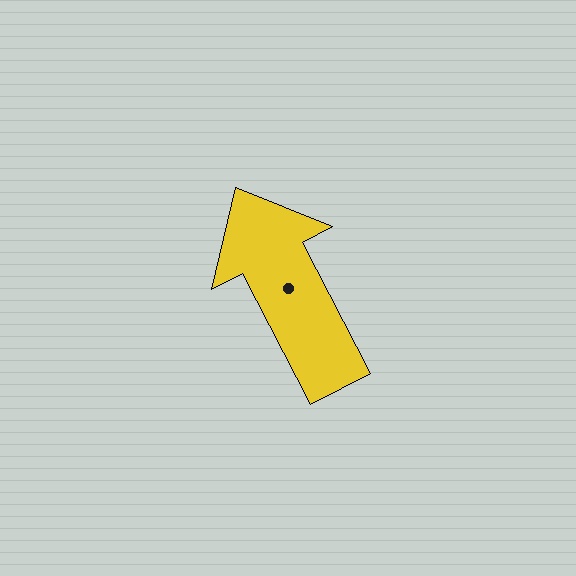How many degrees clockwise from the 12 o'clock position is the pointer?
Approximately 333 degrees.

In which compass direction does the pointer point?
Northwest.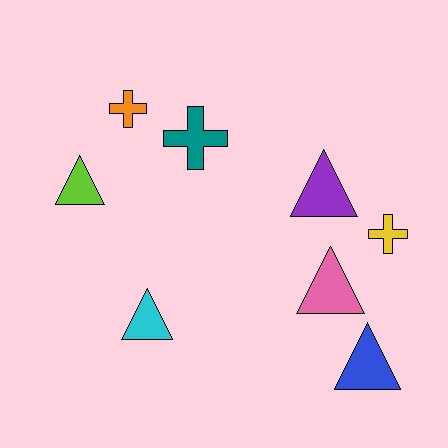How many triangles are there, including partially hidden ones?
There are 5 triangles.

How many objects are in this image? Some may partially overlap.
There are 8 objects.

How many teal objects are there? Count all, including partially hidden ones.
There is 1 teal object.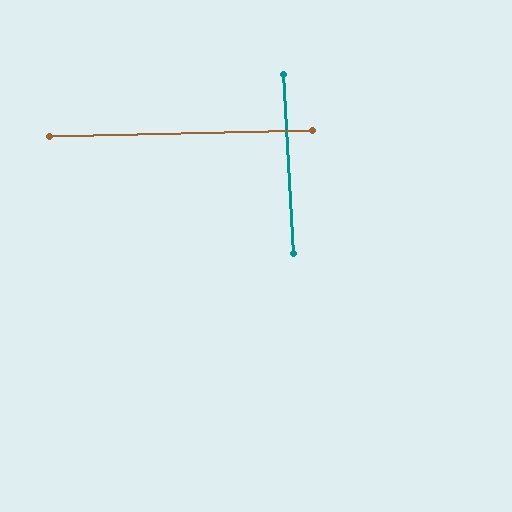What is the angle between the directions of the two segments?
Approximately 88 degrees.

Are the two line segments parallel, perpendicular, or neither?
Perpendicular — they meet at approximately 88°.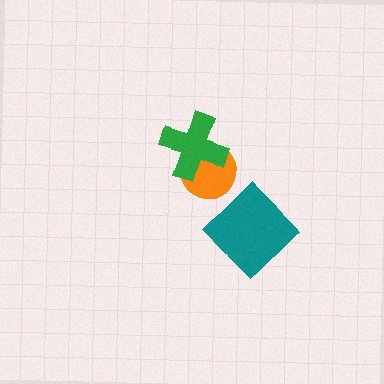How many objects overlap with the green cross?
1 object overlaps with the green cross.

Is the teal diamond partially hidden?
No, no other shape covers it.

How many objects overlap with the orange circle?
1 object overlaps with the orange circle.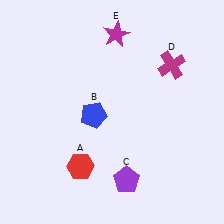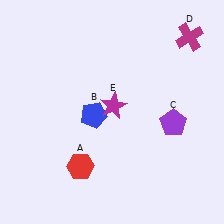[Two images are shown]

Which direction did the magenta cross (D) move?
The magenta cross (D) moved up.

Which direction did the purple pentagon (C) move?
The purple pentagon (C) moved up.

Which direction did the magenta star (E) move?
The magenta star (E) moved down.